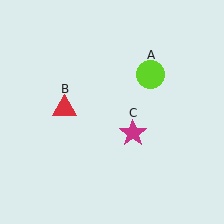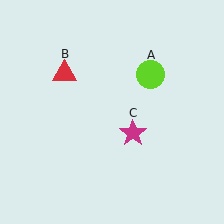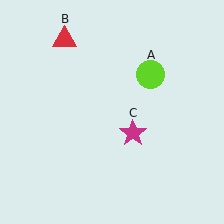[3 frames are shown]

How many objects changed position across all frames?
1 object changed position: red triangle (object B).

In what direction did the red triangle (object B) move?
The red triangle (object B) moved up.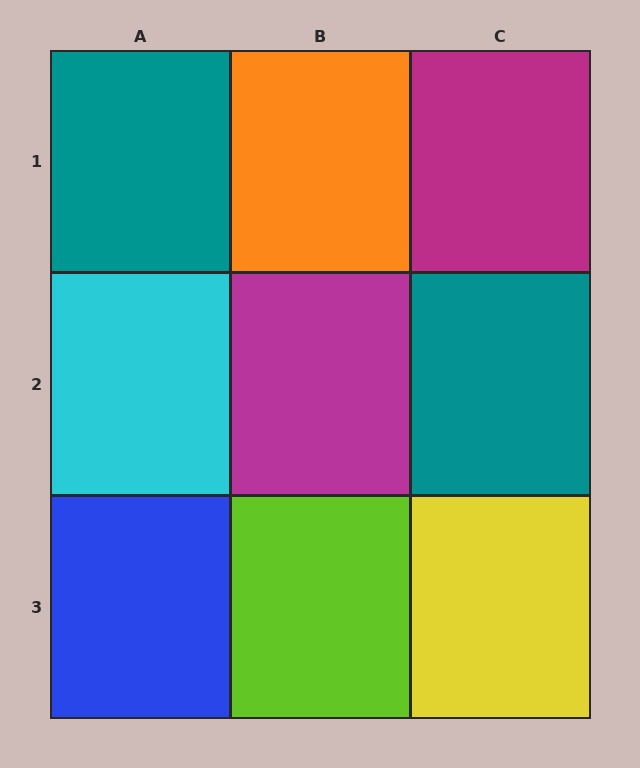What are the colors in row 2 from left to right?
Cyan, magenta, teal.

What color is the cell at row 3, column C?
Yellow.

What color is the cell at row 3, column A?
Blue.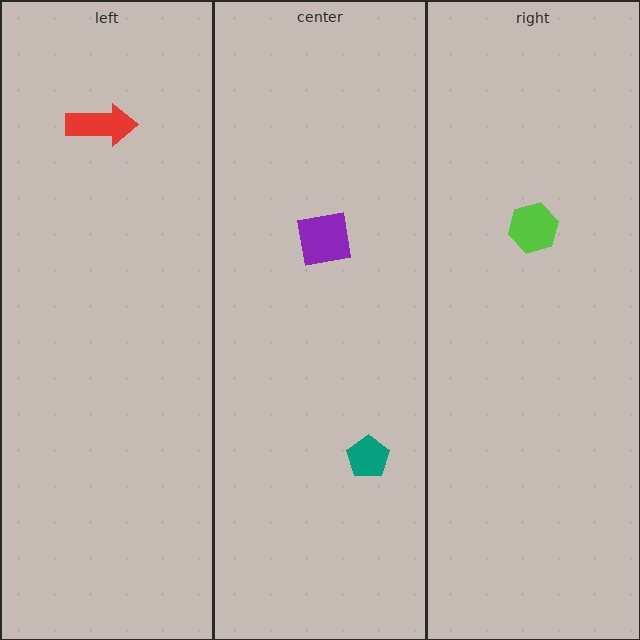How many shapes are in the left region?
1.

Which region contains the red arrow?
The left region.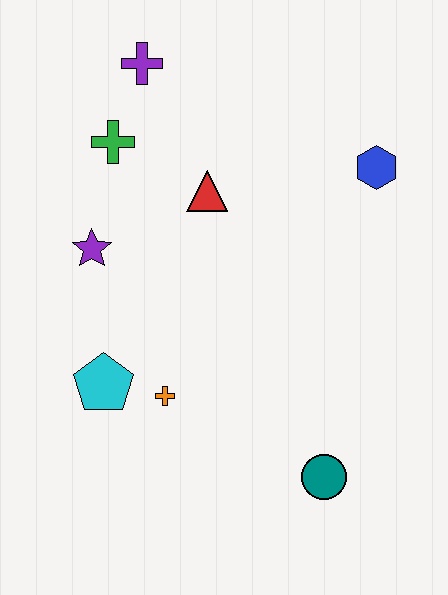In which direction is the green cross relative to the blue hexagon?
The green cross is to the left of the blue hexagon.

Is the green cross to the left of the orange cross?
Yes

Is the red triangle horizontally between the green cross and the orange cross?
No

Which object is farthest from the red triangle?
The teal circle is farthest from the red triangle.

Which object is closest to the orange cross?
The cyan pentagon is closest to the orange cross.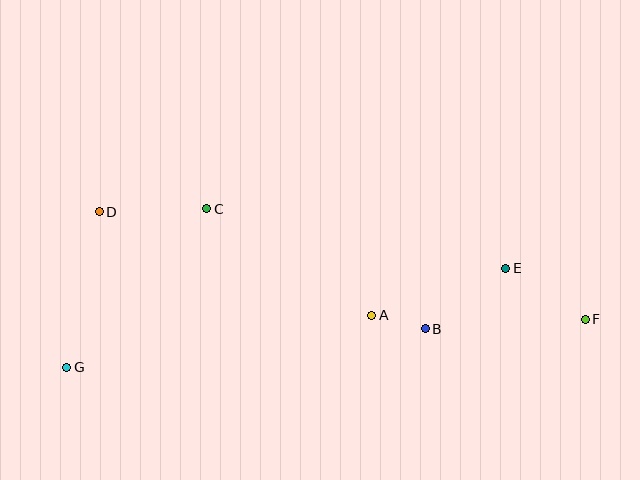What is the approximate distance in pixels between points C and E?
The distance between C and E is approximately 305 pixels.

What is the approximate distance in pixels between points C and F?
The distance between C and F is approximately 394 pixels.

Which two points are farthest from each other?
Points F and G are farthest from each other.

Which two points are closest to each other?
Points A and B are closest to each other.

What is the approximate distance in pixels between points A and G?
The distance between A and G is approximately 309 pixels.